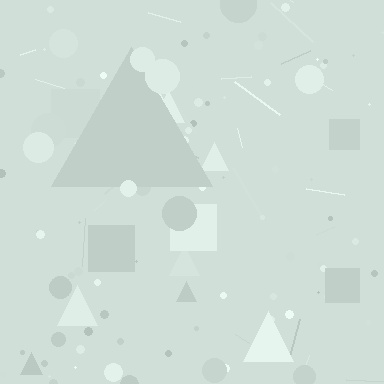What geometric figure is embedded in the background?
A triangle is embedded in the background.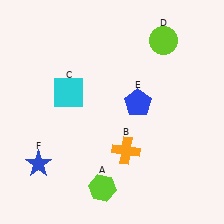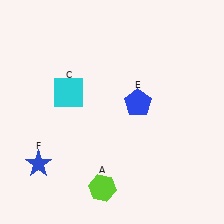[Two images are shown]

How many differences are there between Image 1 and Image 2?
There are 2 differences between the two images.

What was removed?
The lime circle (D), the orange cross (B) were removed in Image 2.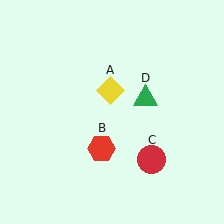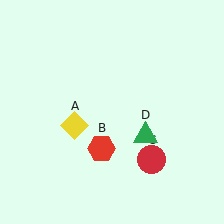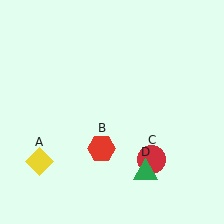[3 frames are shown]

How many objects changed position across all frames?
2 objects changed position: yellow diamond (object A), green triangle (object D).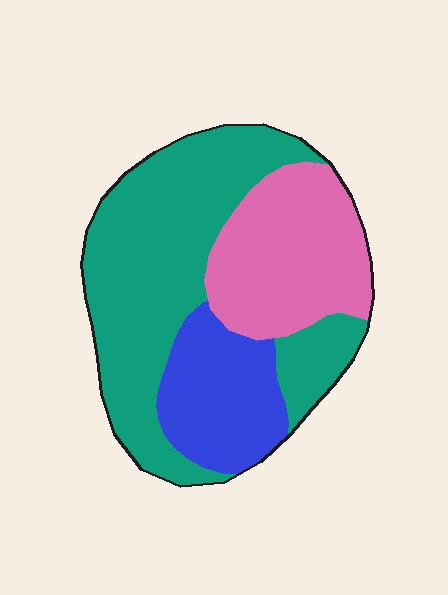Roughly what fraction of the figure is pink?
Pink covers 28% of the figure.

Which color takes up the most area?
Teal, at roughly 50%.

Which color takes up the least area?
Blue, at roughly 20%.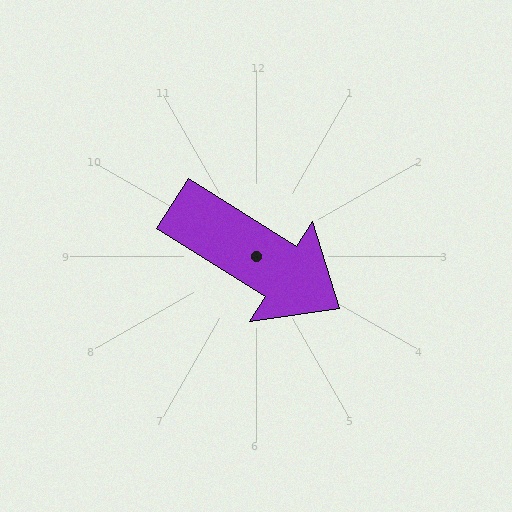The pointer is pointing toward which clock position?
Roughly 4 o'clock.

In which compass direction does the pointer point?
Southeast.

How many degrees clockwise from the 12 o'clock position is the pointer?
Approximately 122 degrees.